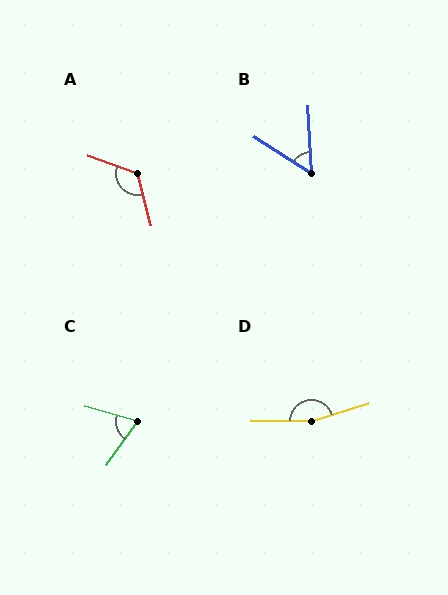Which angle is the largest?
D, at approximately 162 degrees.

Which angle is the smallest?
B, at approximately 54 degrees.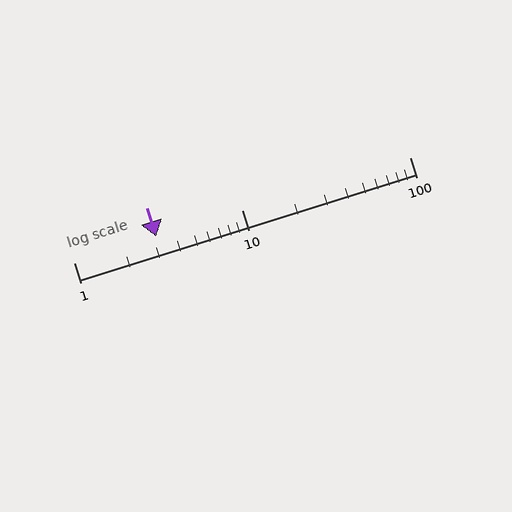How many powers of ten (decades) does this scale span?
The scale spans 2 decades, from 1 to 100.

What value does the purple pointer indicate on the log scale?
The pointer indicates approximately 3.1.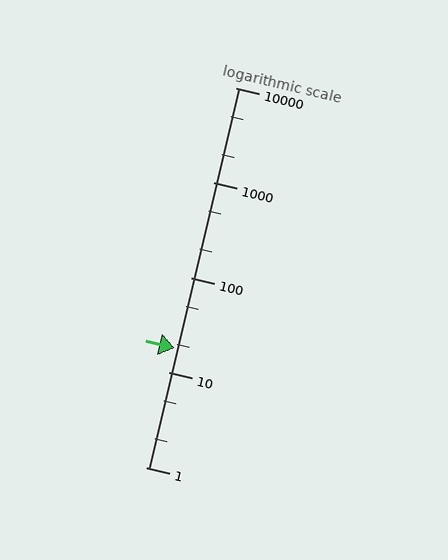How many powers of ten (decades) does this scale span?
The scale spans 4 decades, from 1 to 10000.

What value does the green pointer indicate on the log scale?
The pointer indicates approximately 18.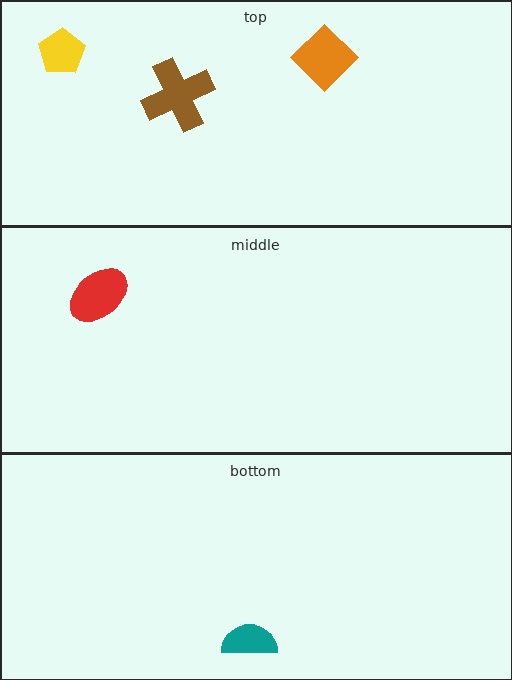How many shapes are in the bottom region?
1.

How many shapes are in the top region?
3.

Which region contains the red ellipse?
The middle region.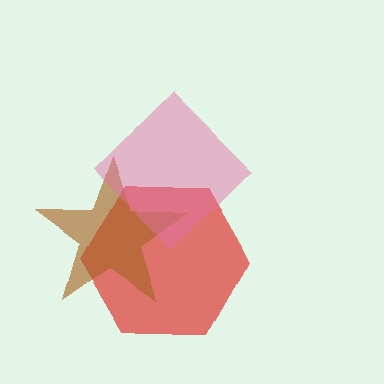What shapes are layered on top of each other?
The layered shapes are: a red hexagon, a brown star, a pink diamond.